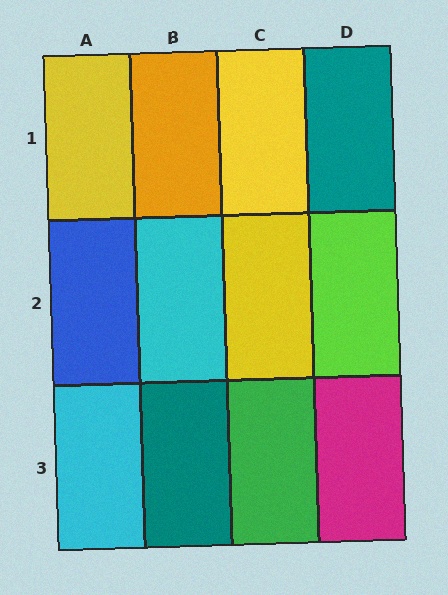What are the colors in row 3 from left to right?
Cyan, teal, green, magenta.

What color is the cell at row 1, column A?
Yellow.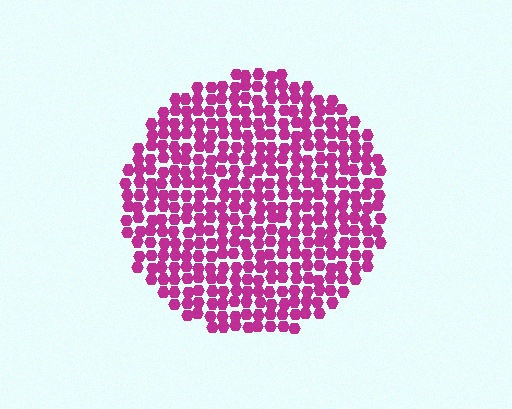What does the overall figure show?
The overall figure shows a circle.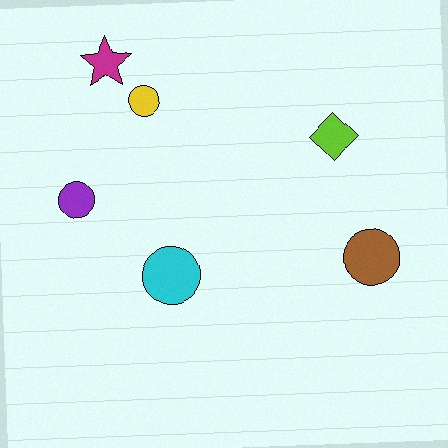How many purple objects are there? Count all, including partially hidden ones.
There is 1 purple object.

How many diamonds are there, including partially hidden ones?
There is 1 diamond.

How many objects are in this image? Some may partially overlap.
There are 6 objects.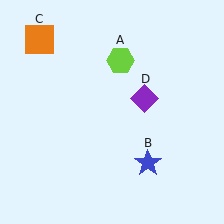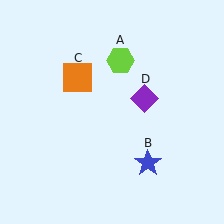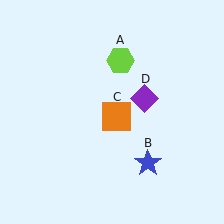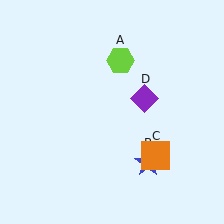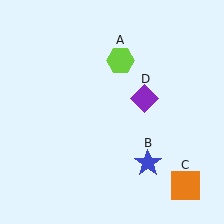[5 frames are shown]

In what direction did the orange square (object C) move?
The orange square (object C) moved down and to the right.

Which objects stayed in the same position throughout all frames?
Lime hexagon (object A) and blue star (object B) and purple diamond (object D) remained stationary.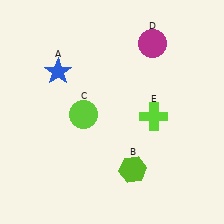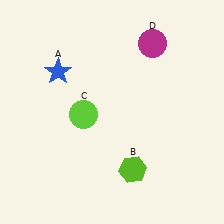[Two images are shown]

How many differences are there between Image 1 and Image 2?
There is 1 difference between the two images.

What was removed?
The lime cross (E) was removed in Image 2.